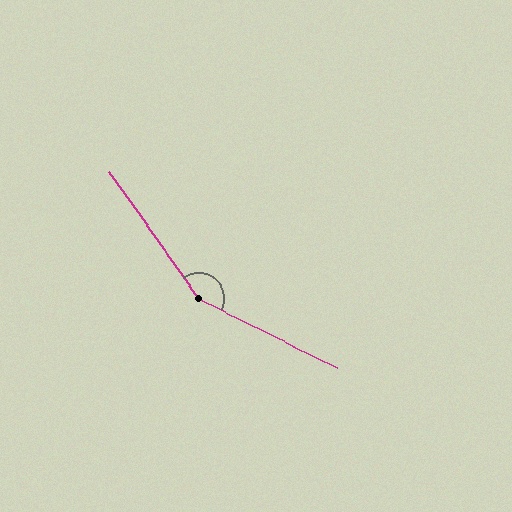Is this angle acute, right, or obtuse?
It is obtuse.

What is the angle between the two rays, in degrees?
Approximately 151 degrees.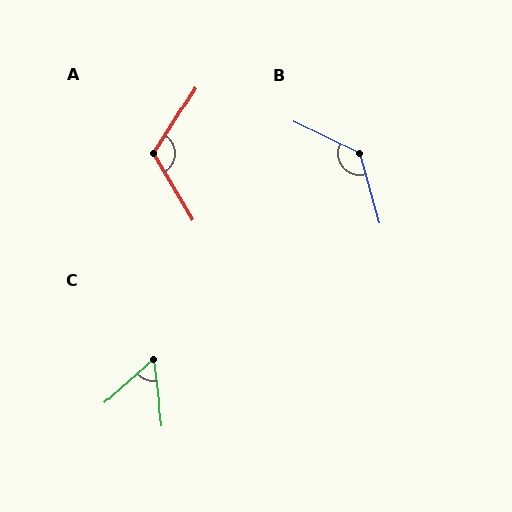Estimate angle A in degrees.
Approximately 117 degrees.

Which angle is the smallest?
C, at approximately 56 degrees.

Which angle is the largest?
B, at approximately 131 degrees.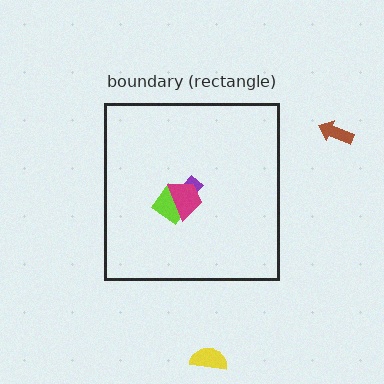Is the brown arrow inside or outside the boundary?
Outside.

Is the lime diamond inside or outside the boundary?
Inside.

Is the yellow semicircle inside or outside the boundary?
Outside.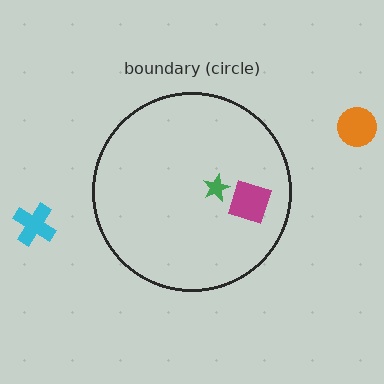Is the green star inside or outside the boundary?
Inside.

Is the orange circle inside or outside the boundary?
Outside.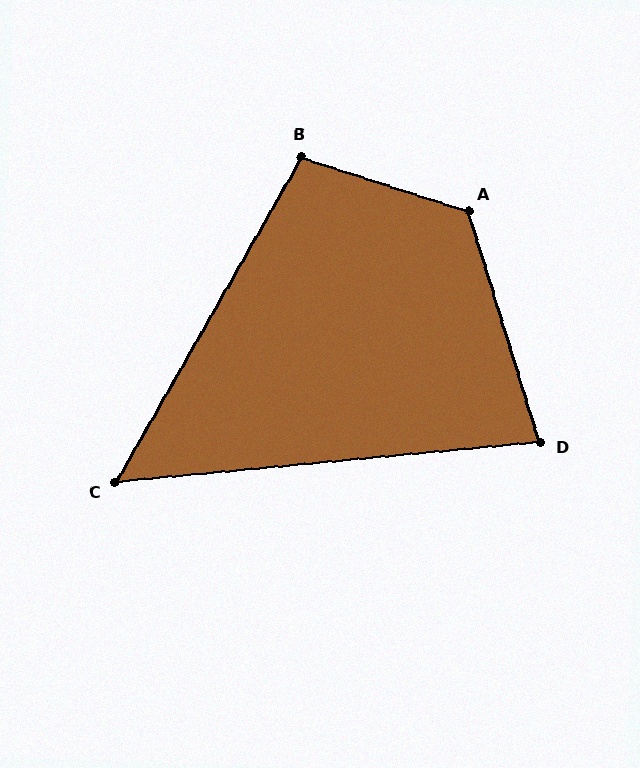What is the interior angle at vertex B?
Approximately 102 degrees (obtuse).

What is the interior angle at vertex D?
Approximately 78 degrees (acute).